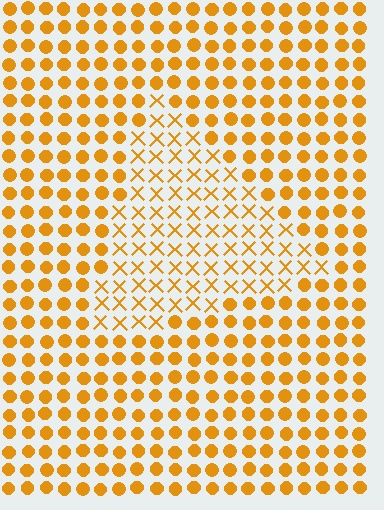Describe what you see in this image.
The image is filled with small orange elements arranged in a uniform grid. A triangle-shaped region contains X marks, while the surrounding area contains circles. The boundary is defined purely by the change in element shape.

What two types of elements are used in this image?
The image uses X marks inside the triangle region and circles outside it.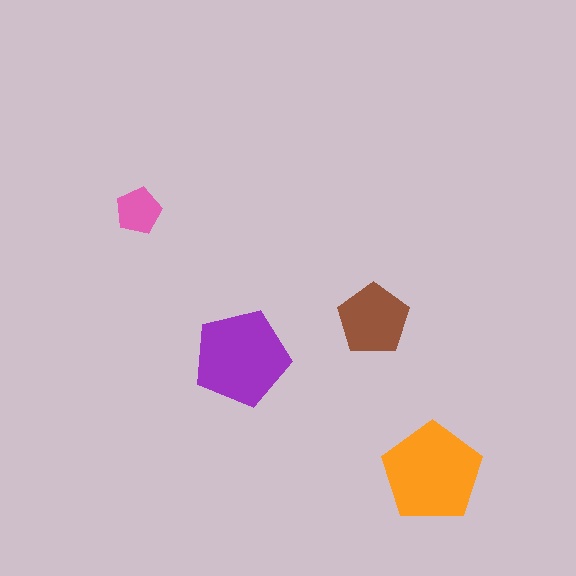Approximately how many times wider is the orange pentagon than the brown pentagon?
About 1.5 times wider.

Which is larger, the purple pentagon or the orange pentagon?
The orange one.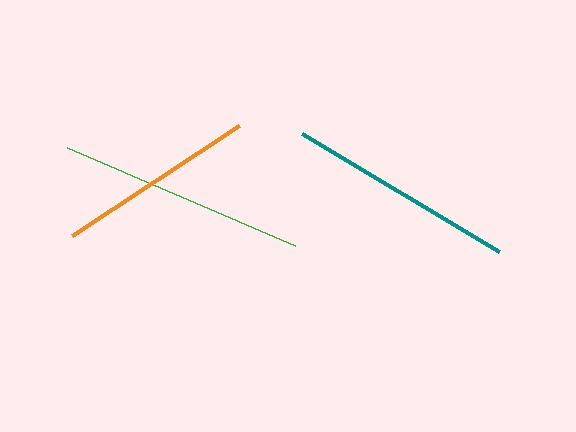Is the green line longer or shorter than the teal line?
The green line is longer than the teal line.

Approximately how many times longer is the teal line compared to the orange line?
The teal line is approximately 1.2 times the length of the orange line.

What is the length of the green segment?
The green segment is approximately 248 pixels long.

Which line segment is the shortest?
The orange line is the shortest at approximately 200 pixels.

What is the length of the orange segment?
The orange segment is approximately 200 pixels long.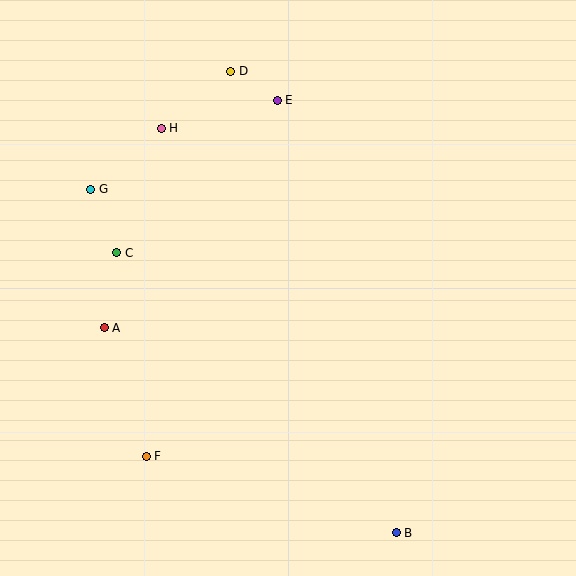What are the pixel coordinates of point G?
Point G is at (91, 189).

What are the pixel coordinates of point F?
Point F is at (146, 456).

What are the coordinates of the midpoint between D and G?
The midpoint between D and G is at (161, 130).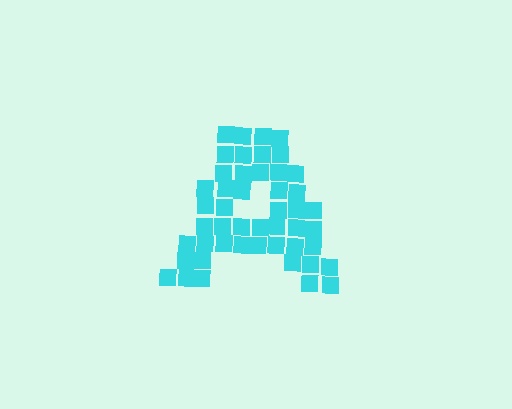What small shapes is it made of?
It is made of small squares.